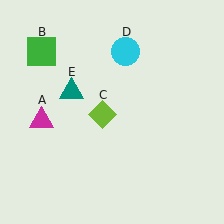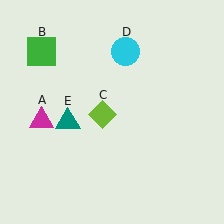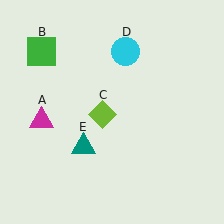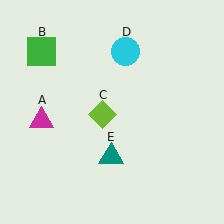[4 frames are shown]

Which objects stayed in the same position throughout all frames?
Magenta triangle (object A) and green square (object B) and lime diamond (object C) and cyan circle (object D) remained stationary.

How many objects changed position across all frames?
1 object changed position: teal triangle (object E).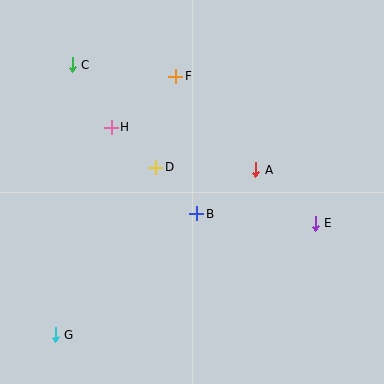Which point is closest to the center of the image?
Point B at (197, 214) is closest to the center.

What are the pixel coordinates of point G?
Point G is at (55, 335).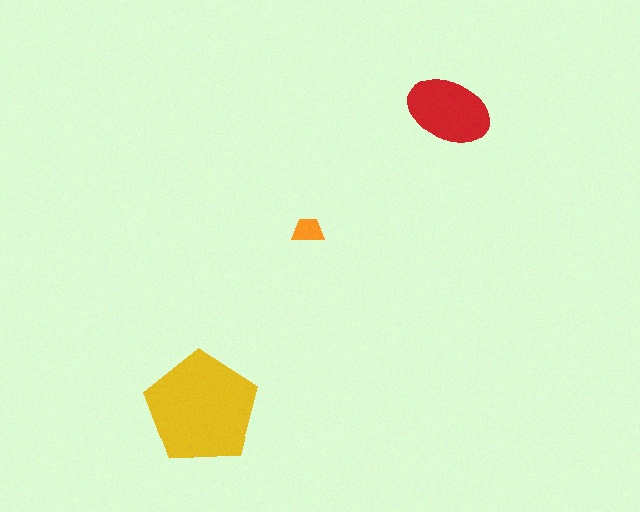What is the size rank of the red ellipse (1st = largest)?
2nd.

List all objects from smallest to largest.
The orange trapezoid, the red ellipse, the yellow pentagon.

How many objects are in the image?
There are 3 objects in the image.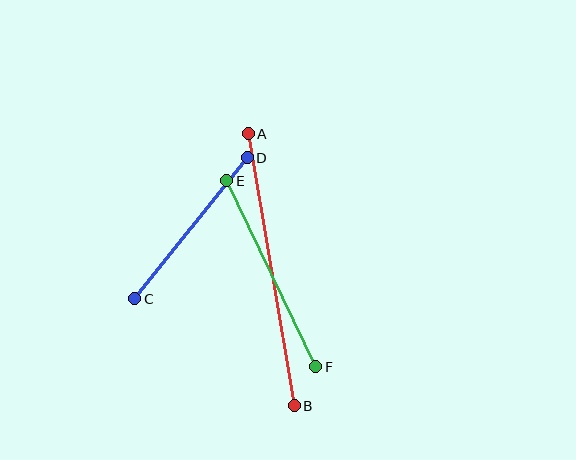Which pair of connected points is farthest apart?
Points A and B are farthest apart.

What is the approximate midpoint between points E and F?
The midpoint is at approximately (271, 274) pixels.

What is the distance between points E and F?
The distance is approximately 206 pixels.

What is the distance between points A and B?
The distance is approximately 276 pixels.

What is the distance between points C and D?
The distance is approximately 180 pixels.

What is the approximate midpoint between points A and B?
The midpoint is at approximately (271, 270) pixels.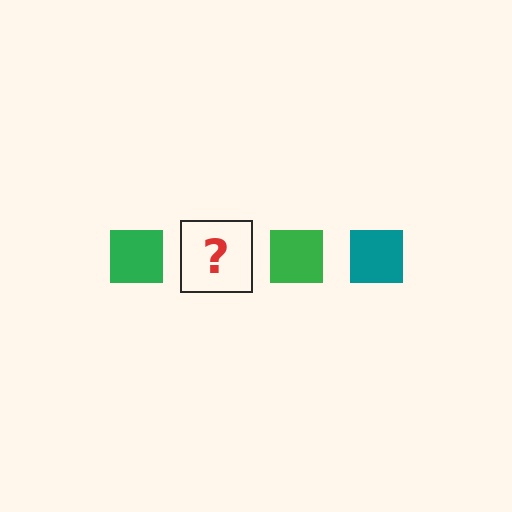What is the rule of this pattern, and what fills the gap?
The rule is that the pattern cycles through green, teal squares. The gap should be filled with a teal square.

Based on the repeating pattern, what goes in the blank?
The blank should be a teal square.